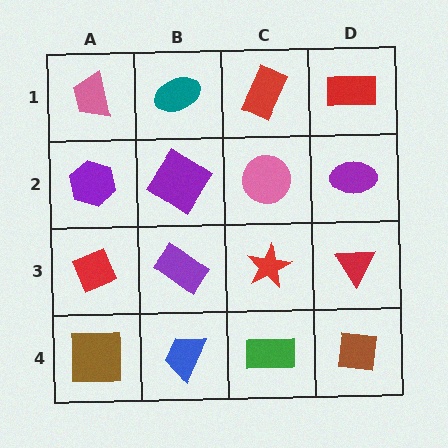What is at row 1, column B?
A teal ellipse.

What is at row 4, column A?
A brown square.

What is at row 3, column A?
A red diamond.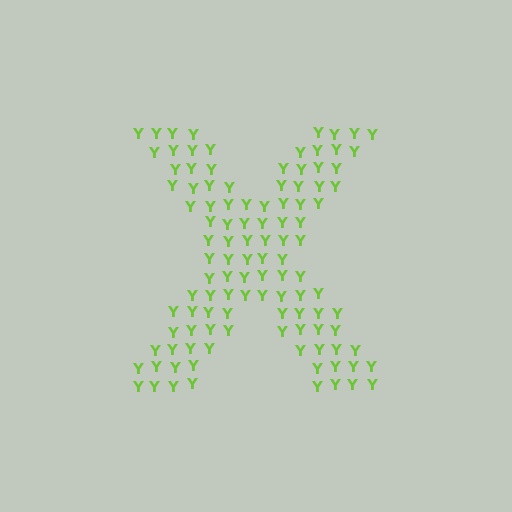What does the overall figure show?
The overall figure shows the letter X.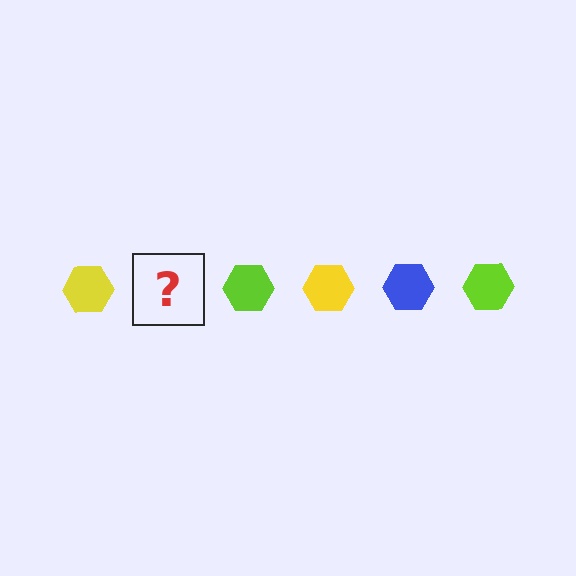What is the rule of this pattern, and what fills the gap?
The rule is that the pattern cycles through yellow, blue, lime hexagons. The gap should be filled with a blue hexagon.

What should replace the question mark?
The question mark should be replaced with a blue hexagon.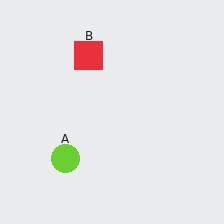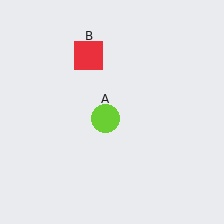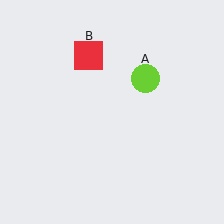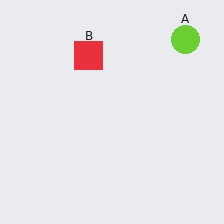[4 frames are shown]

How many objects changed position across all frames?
1 object changed position: lime circle (object A).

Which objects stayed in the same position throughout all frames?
Red square (object B) remained stationary.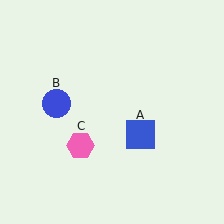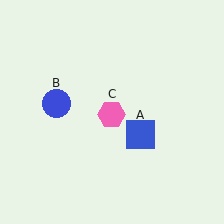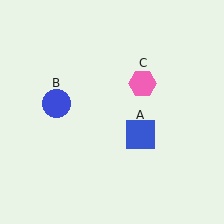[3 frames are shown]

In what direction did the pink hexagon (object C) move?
The pink hexagon (object C) moved up and to the right.